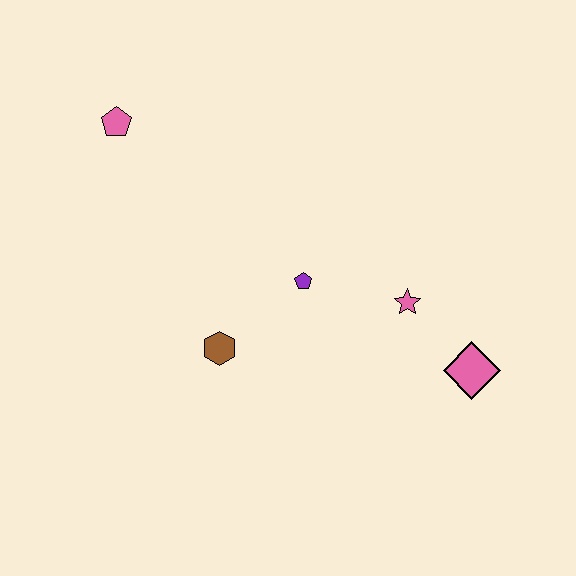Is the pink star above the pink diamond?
Yes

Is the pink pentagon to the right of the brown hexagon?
No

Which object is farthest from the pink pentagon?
The pink diamond is farthest from the pink pentagon.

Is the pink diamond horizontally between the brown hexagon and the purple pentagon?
No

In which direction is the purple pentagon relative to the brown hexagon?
The purple pentagon is to the right of the brown hexagon.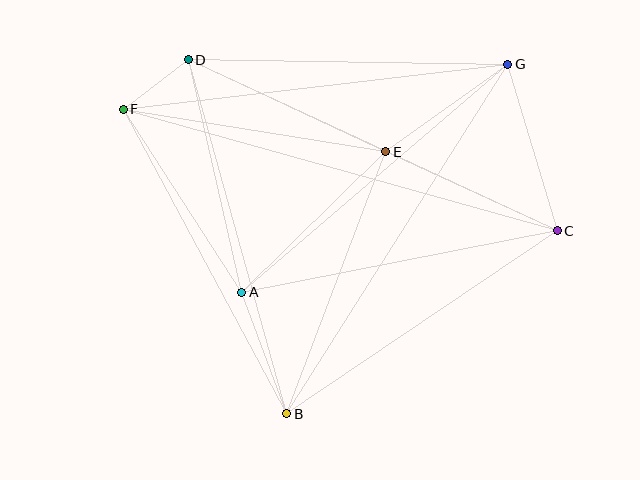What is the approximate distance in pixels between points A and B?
The distance between A and B is approximately 130 pixels.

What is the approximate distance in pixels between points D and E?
The distance between D and E is approximately 218 pixels.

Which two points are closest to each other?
Points D and F are closest to each other.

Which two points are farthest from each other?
Points C and F are farthest from each other.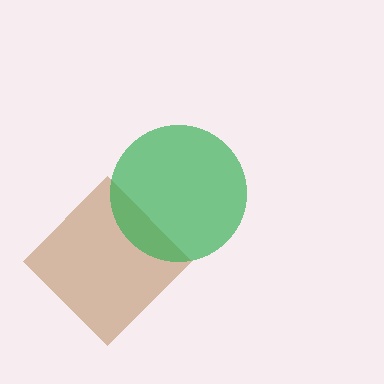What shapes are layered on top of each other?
The layered shapes are: a brown diamond, a green circle.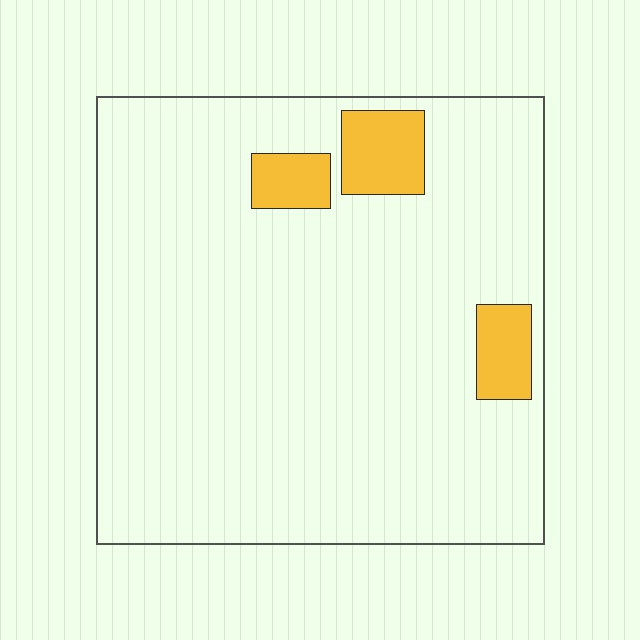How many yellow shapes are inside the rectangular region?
3.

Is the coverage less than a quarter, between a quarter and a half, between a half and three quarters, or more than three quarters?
Less than a quarter.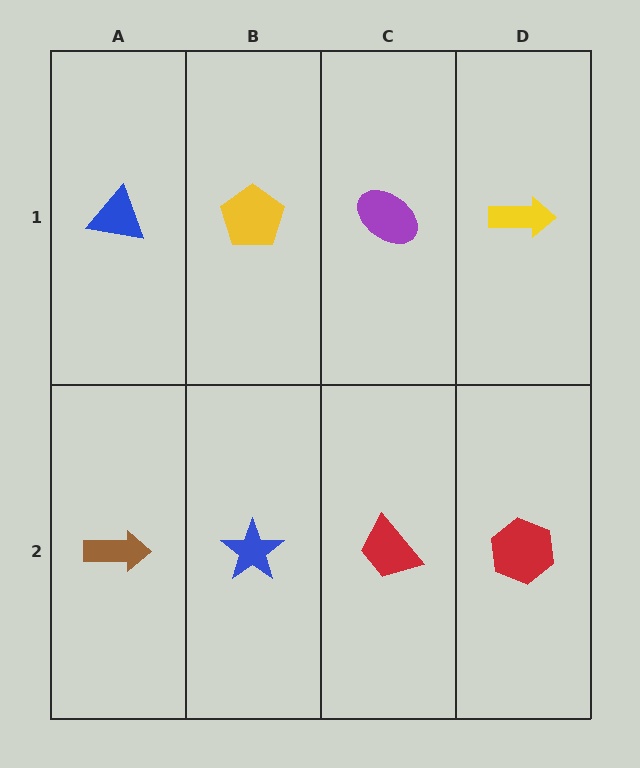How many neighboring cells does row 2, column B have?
3.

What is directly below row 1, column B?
A blue star.